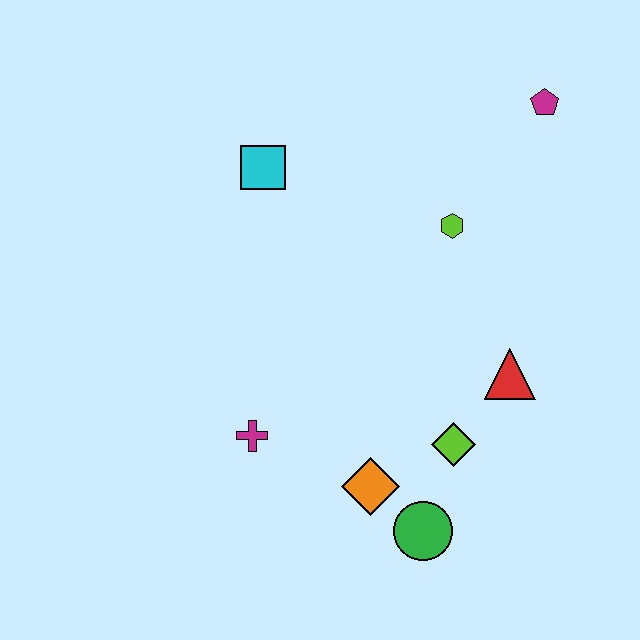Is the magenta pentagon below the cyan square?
No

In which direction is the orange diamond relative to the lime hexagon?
The orange diamond is below the lime hexagon.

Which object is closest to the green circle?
The orange diamond is closest to the green circle.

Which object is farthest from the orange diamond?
The magenta pentagon is farthest from the orange diamond.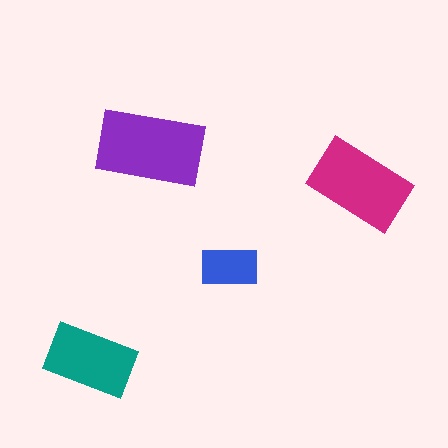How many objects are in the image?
There are 4 objects in the image.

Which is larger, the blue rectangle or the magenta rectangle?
The magenta one.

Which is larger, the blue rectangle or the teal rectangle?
The teal one.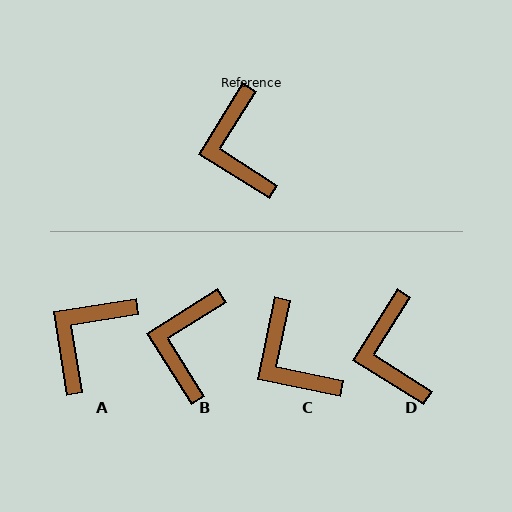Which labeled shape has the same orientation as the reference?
D.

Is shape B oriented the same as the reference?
No, it is off by about 26 degrees.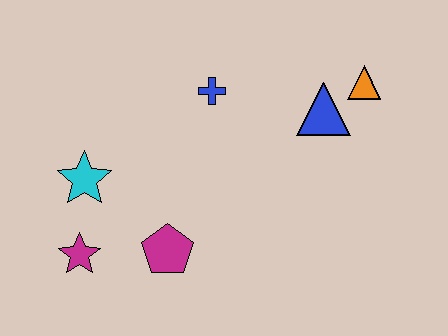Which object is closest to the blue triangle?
The orange triangle is closest to the blue triangle.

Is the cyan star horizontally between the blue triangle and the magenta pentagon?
No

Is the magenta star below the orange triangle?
Yes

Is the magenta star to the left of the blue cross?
Yes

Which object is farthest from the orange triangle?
The magenta star is farthest from the orange triangle.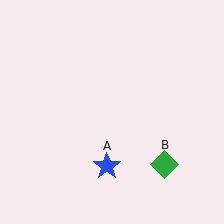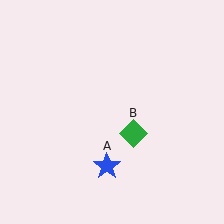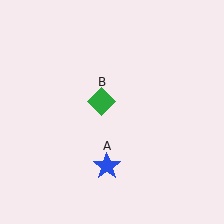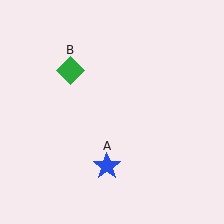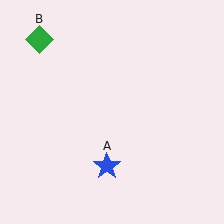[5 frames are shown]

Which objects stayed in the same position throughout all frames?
Blue star (object A) remained stationary.